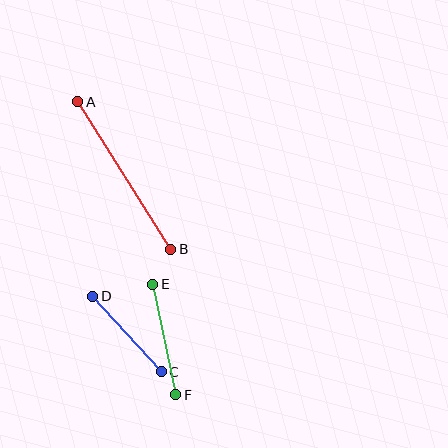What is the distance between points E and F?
The distance is approximately 113 pixels.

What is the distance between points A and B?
The distance is approximately 174 pixels.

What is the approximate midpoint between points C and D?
The midpoint is at approximately (127, 334) pixels.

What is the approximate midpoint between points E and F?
The midpoint is at approximately (164, 340) pixels.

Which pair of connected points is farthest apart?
Points A and B are farthest apart.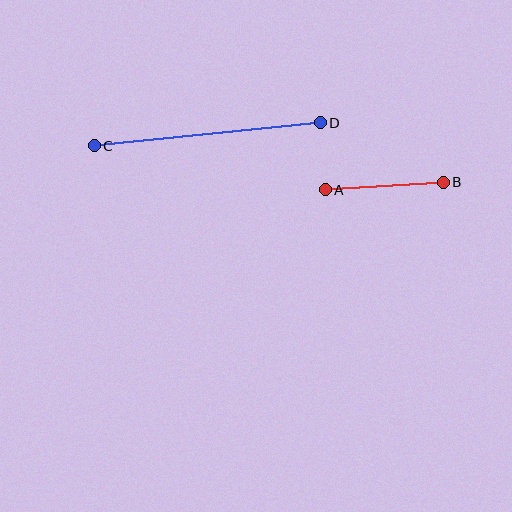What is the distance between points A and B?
The distance is approximately 118 pixels.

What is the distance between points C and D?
The distance is approximately 227 pixels.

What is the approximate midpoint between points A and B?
The midpoint is at approximately (384, 186) pixels.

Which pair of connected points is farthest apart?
Points C and D are farthest apart.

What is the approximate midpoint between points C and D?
The midpoint is at approximately (207, 134) pixels.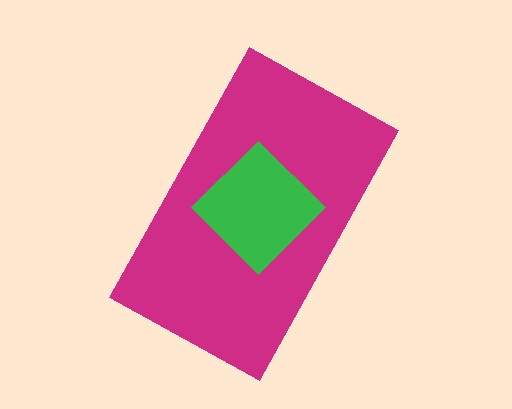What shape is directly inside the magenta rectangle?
The green diamond.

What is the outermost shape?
The magenta rectangle.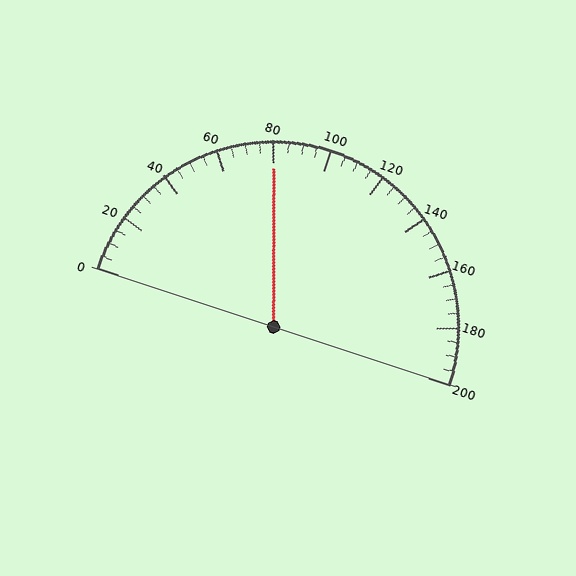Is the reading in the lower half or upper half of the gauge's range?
The reading is in the lower half of the range (0 to 200).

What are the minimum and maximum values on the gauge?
The gauge ranges from 0 to 200.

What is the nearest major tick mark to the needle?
The nearest major tick mark is 80.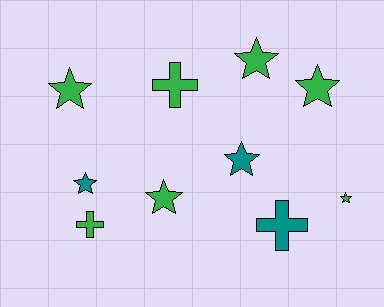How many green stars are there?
There are 5 green stars.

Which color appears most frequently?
Green, with 7 objects.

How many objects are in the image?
There are 10 objects.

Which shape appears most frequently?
Star, with 7 objects.